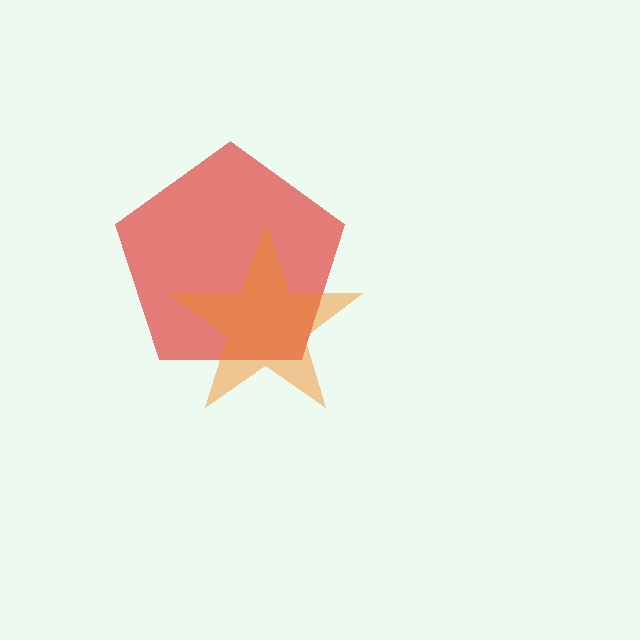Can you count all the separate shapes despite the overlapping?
Yes, there are 2 separate shapes.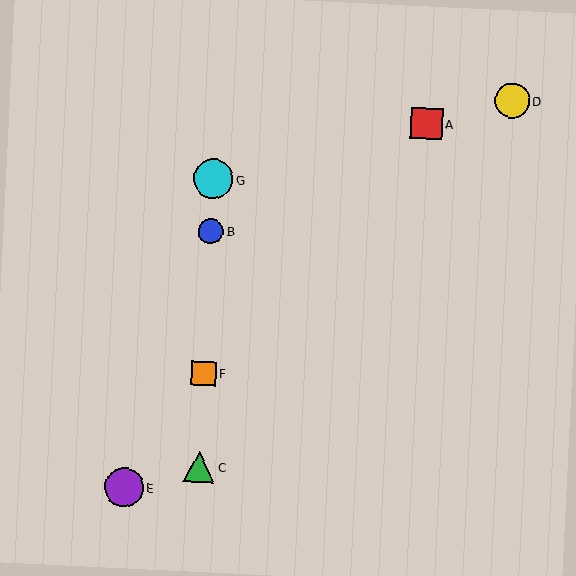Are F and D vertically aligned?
No, F is at x≈204 and D is at x≈512.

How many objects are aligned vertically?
4 objects (B, C, F, G) are aligned vertically.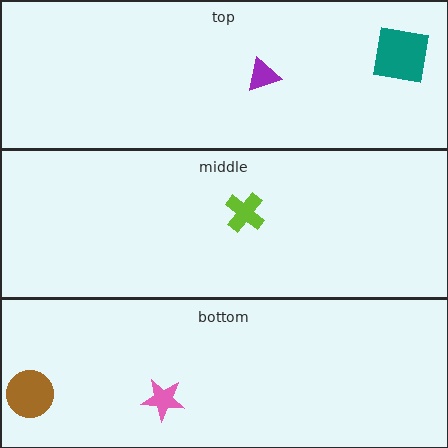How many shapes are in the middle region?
1.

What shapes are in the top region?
The purple triangle, the teal square.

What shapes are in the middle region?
The lime cross.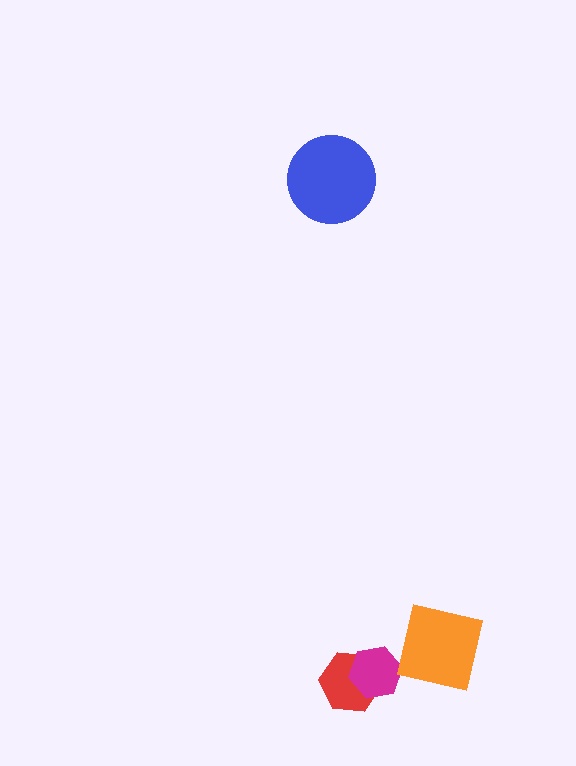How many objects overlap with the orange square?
0 objects overlap with the orange square.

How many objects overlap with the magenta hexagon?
1 object overlaps with the magenta hexagon.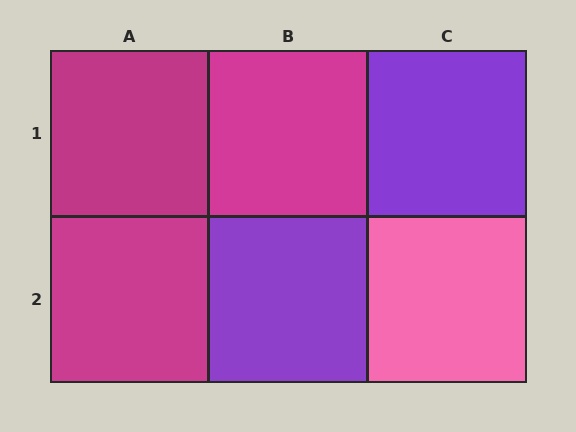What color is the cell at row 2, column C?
Pink.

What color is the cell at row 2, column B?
Purple.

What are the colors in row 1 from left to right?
Magenta, magenta, purple.